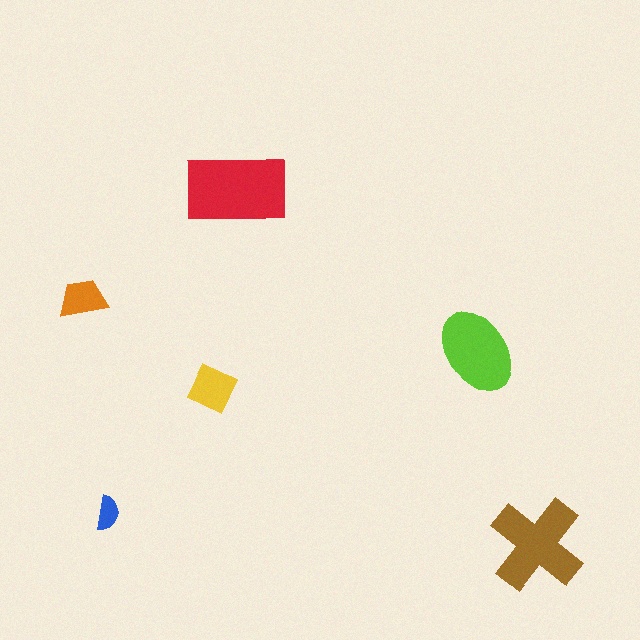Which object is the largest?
The red rectangle.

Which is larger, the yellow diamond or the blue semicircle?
The yellow diamond.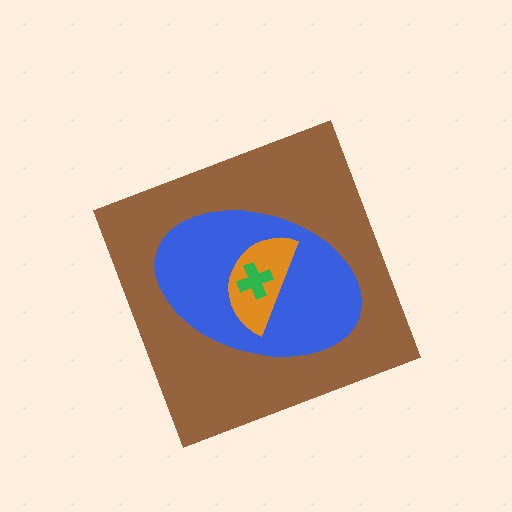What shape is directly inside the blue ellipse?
The orange semicircle.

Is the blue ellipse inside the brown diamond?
Yes.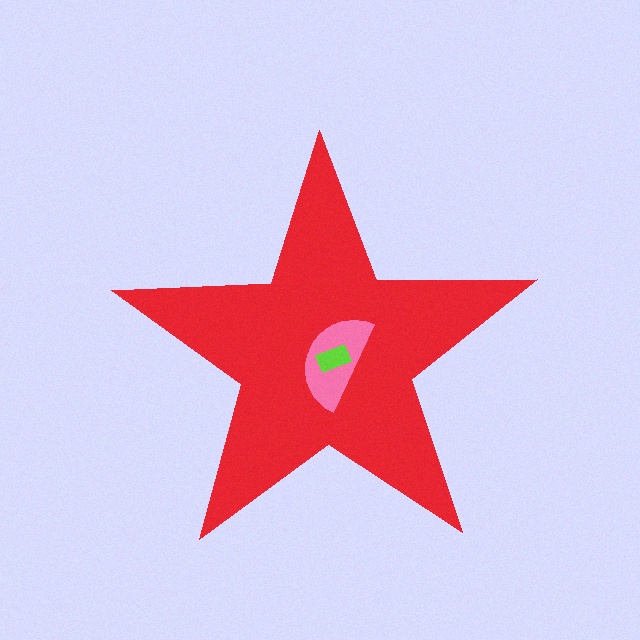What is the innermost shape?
The lime rectangle.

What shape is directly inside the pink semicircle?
The lime rectangle.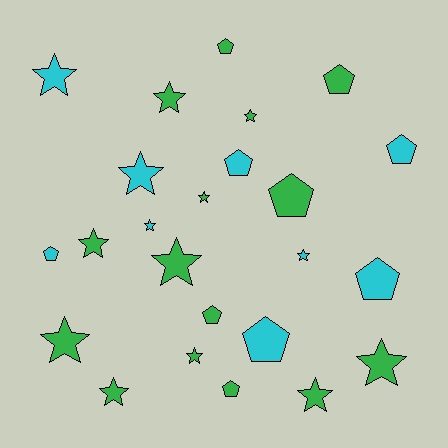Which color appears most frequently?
Green, with 15 objects.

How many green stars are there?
There are 10 green stars.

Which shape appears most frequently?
Star, with 14 objects.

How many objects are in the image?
There are 24 objects.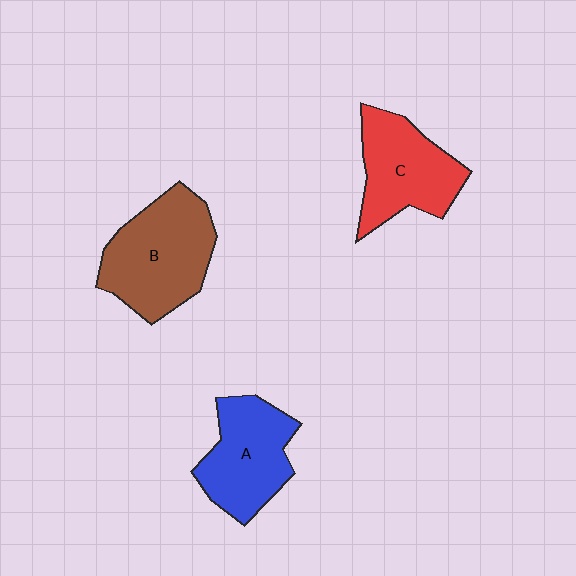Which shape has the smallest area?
Shape A (blue).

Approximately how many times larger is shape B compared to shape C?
Approximately 1.2 times.